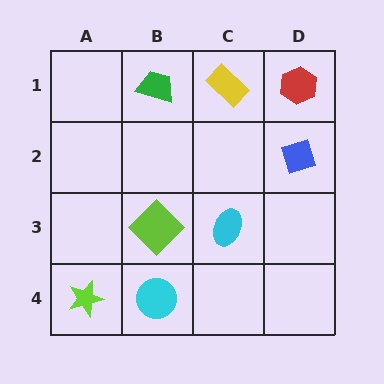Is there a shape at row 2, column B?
No, that cell is empty.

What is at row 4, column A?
A lime star.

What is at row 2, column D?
A blue diamond.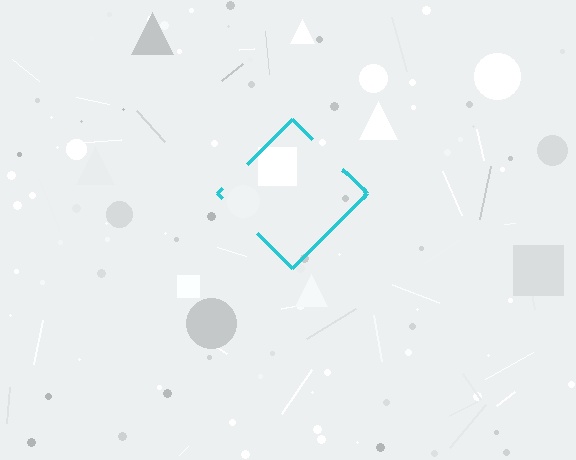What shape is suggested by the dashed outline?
The dashed outline suggests a diamond.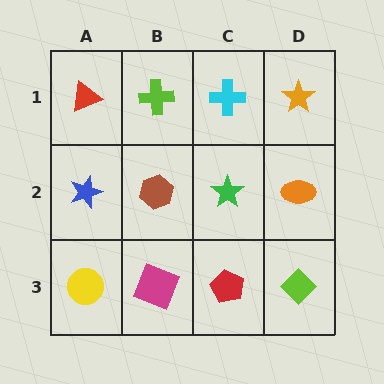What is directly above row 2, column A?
A red triangle.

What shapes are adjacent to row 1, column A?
A blue star (row 2, column A), a lime cross (row 1, column B).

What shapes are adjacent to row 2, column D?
An orange star (row 1, column D), a lime diamond (row 3, column D), a green star (row 2, column C).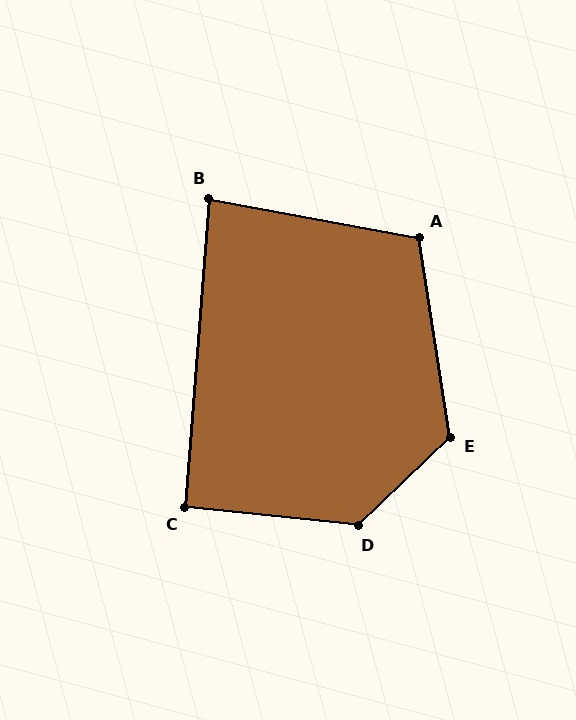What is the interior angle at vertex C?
Approximately 92 degrees (approximately right).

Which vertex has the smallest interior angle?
B, at approximately 84 degrees.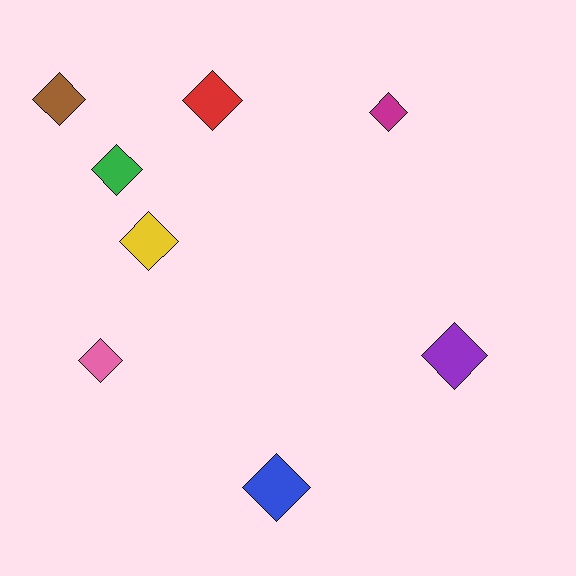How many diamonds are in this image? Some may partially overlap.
There are 8 diamonds.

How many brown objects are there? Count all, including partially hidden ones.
There is 1 brown object.